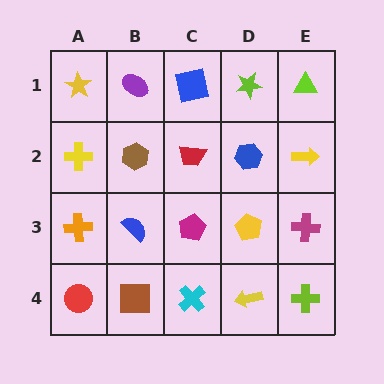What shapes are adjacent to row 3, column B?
A brown hexagon (row 2, column B), a brown square (row 4, column B), an orange cross (row 3, column A), a magenta pentagon (row 3, column C).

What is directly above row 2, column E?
A lime triangle.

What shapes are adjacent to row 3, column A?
A yellow cross (row 2, column A), a red circle (row 4, column A), a blue semicircle (row 3, column B).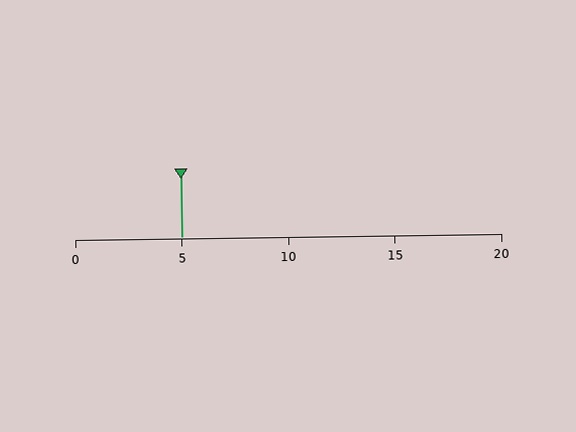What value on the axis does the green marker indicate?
The marker indicates approximately 5.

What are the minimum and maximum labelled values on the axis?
The axis runs from 0 to 20.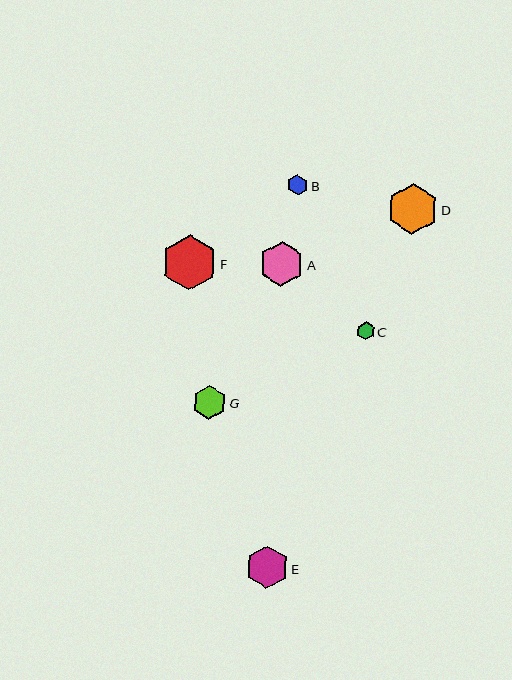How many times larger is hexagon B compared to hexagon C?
Hexagon B is approximately 1.1 times the size of hexagon C.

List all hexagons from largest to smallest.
From largest to smallest: F, D, A, E, G, B, C.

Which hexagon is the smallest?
Hexagon C is the smallest with a size of approximately 18 pixels.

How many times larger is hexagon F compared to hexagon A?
Hexagon F is approximately 1.2 times the size of hexagon A.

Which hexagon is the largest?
Hexagon F is the largest with a size of approximately 55 pixels.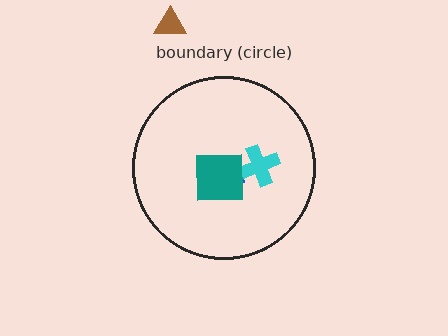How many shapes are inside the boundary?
3 inside, 1 outside.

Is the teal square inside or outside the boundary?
Inside.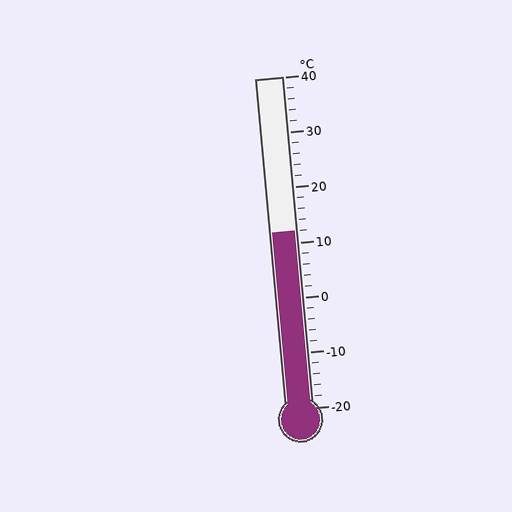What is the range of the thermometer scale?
The thermometer scale ranges from -20°C to 40°C.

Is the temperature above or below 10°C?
The temperature is above 10°C.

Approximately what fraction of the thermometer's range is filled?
The thermometer is filled to approximately 55% of its range.